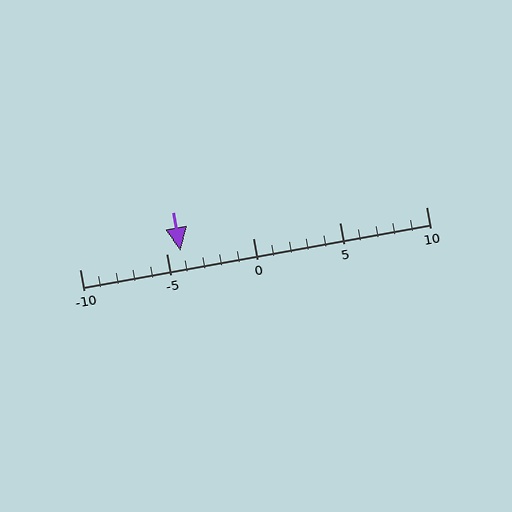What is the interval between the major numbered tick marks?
The major tick marks are spaced 5 units apart.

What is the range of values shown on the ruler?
The ruler shows values from -10 to 10.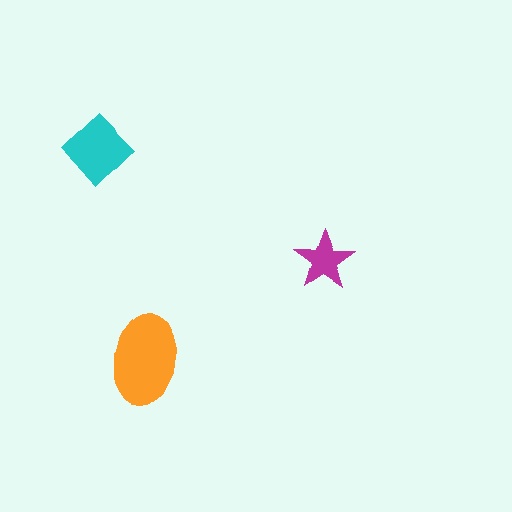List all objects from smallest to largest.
The magenta star, the cyan diamond, the orange ellipse.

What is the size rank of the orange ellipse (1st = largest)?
1st.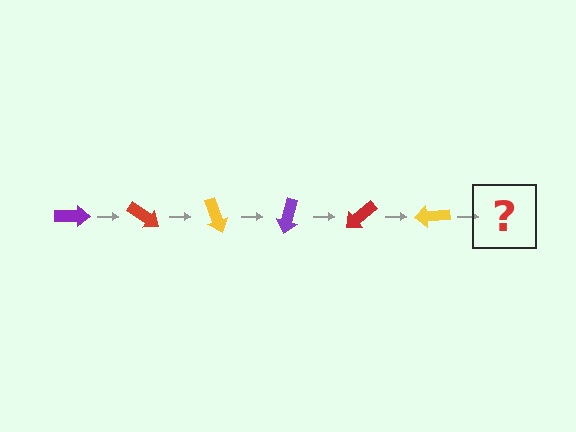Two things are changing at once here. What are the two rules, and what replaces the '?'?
The two rules are that it rotates 35 degrees each step and the color cycles through purple, red, and yellow. The '?' should be a purple arrow, rotated 210 degrees from the start.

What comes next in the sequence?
The next element should be a purple arrow, rotated 210 degrees from the start.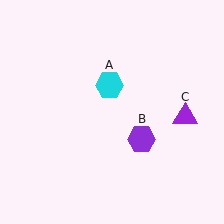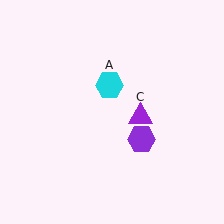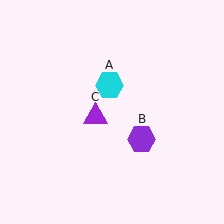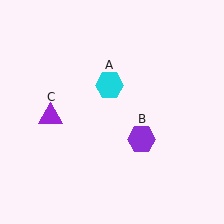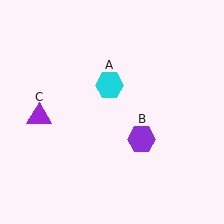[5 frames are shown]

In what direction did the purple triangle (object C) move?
The purple triangle (object C) moved left.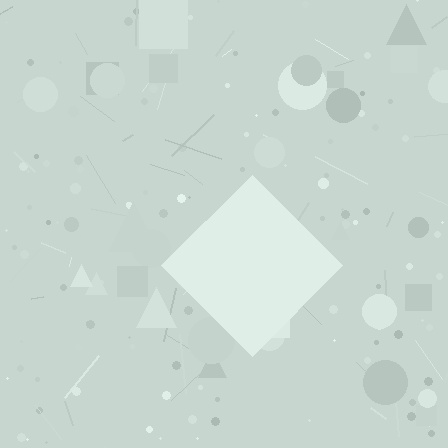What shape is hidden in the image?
A diamond is hidden in the image.